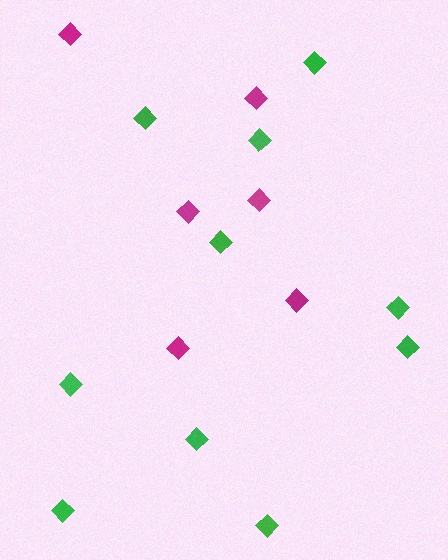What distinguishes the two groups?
There are 2 groups: one group of green diamonds (10) and one group of magenta diamonds (6).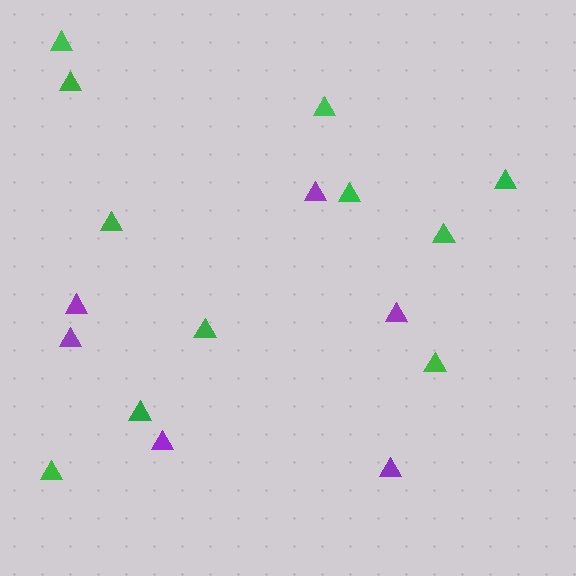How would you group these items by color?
There are 2 groups: one group of green triangles (11) and one group of purple triangles (6).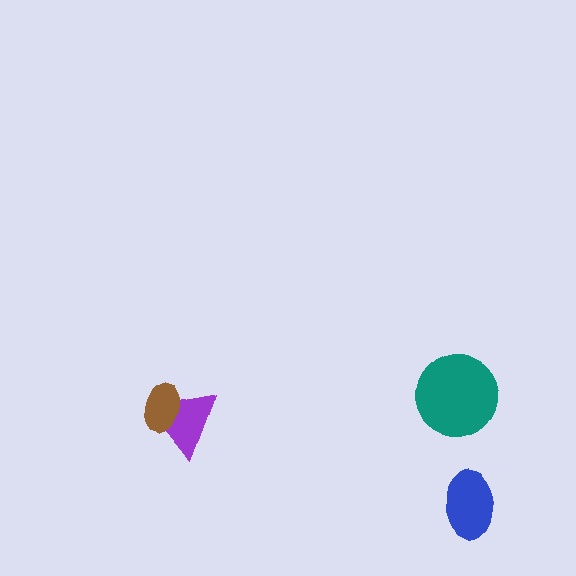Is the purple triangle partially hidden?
Yes, it is partially covered by another shape.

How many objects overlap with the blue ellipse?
0 objects overlap with the blue ellipse.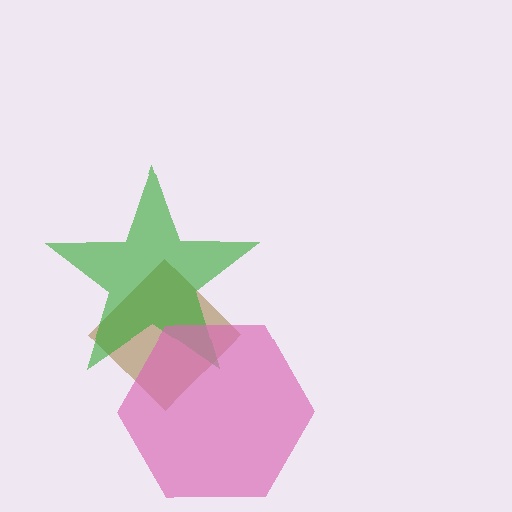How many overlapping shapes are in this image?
There are 3 overlapping shapes in the image.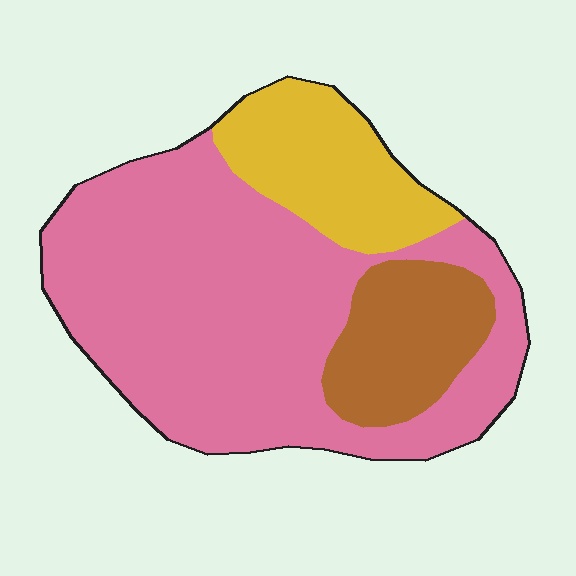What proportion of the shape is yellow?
Yellow covers 19% of the shape.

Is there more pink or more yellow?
Pink.